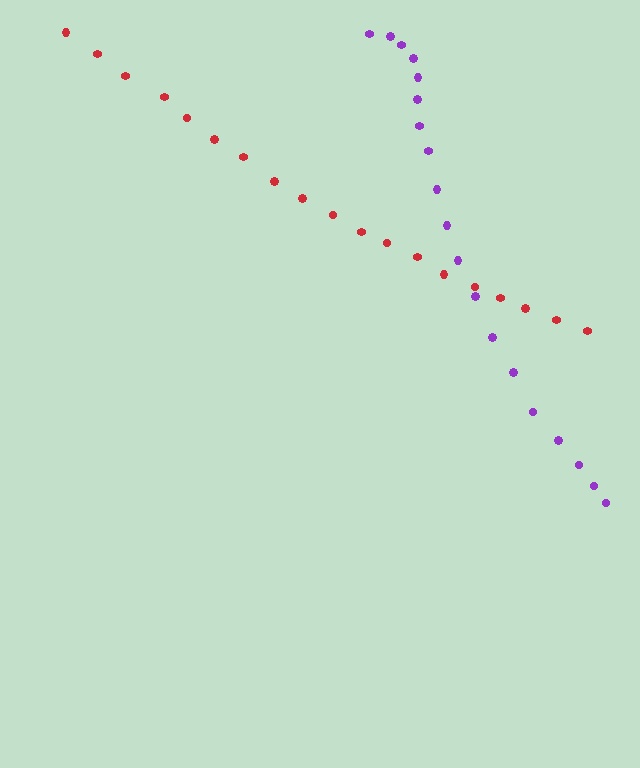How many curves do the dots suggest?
There are 2 distinct paths.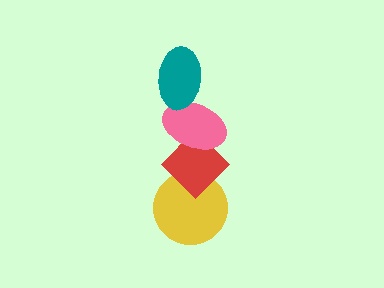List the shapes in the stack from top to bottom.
From top to bottom: the teal ellipse, the pink ellipse, the red diamond, the yellow circle.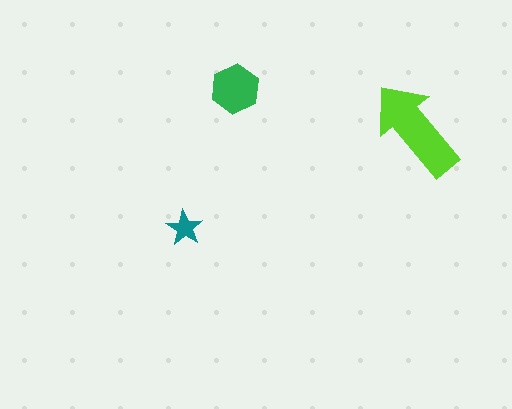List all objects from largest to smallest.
The lime arrow, the green hexagon, the teal star.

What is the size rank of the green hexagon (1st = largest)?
2nd.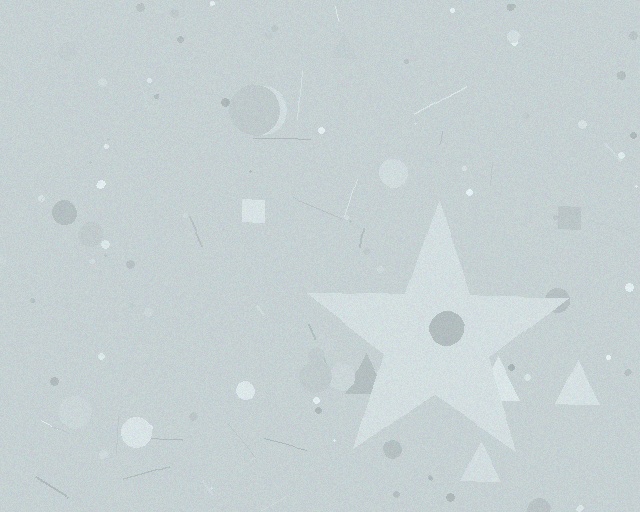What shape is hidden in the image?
A star is hidden in the image.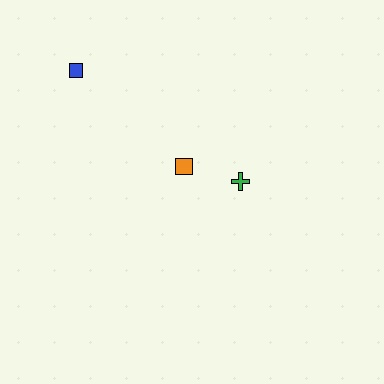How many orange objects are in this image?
There is 1 orange object.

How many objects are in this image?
There are 3 objects.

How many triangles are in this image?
There are no triangles.